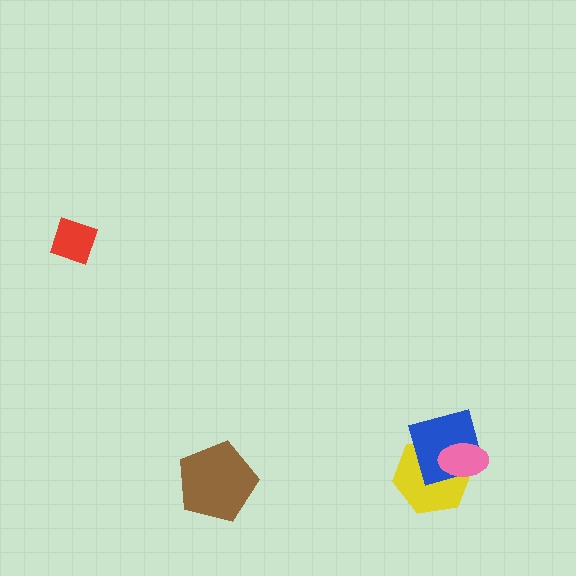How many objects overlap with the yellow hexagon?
2 objects overlap with the yellow hexagon.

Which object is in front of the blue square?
The pink ellipse is in front of the blue square.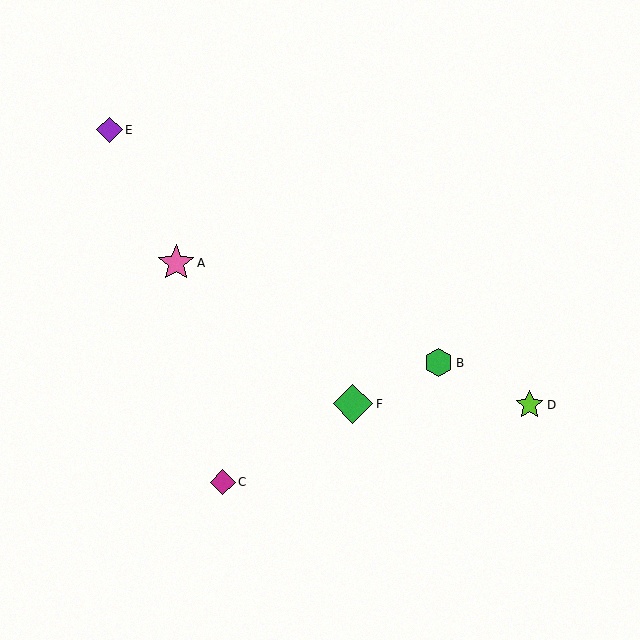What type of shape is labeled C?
Shape C is a magenta diamond.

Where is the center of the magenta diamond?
The center of the magenta diamond is at (223, 482).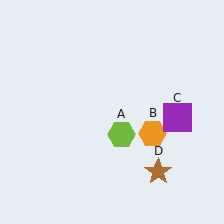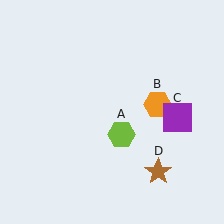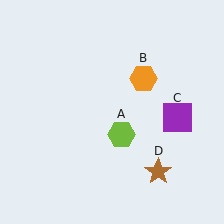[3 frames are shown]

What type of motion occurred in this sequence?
The orange hexagon (object B) rotated counterclockwise around the center of the scene.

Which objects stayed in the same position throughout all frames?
Lime hexagon (object A) and purple square (object C) and brown star (object D) remained stationary.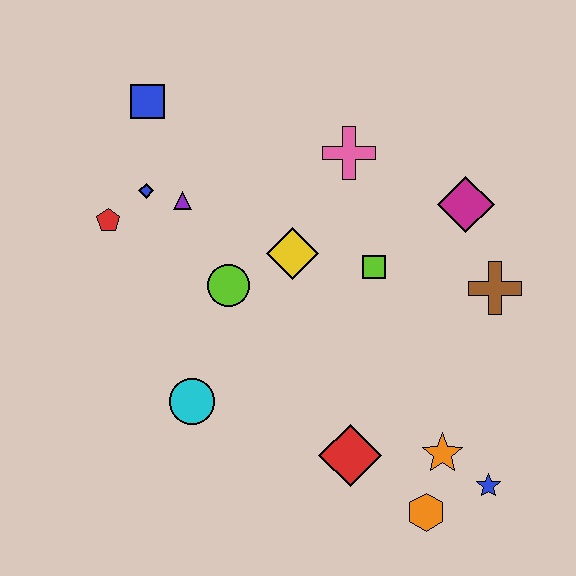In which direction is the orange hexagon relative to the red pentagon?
The orange hexagon is to the right of the red pentagon.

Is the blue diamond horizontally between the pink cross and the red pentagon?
Yes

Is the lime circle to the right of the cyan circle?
Yes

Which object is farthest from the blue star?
The blue square is farthest from the blue star.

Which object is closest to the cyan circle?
The lime circle is closest to the cyan circle.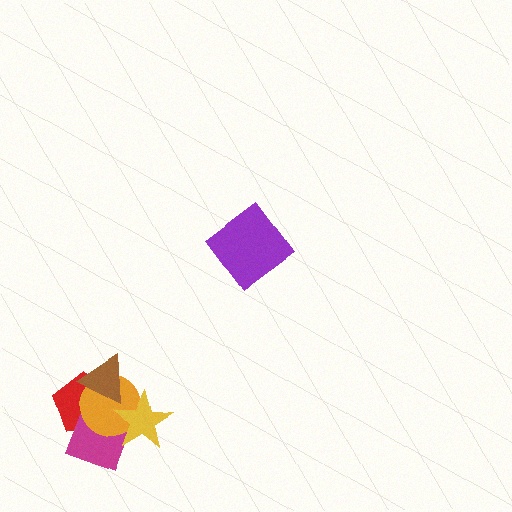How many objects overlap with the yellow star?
2 objects overlap with the yellow star.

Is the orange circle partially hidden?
Yes, it is partially covered by another shape.